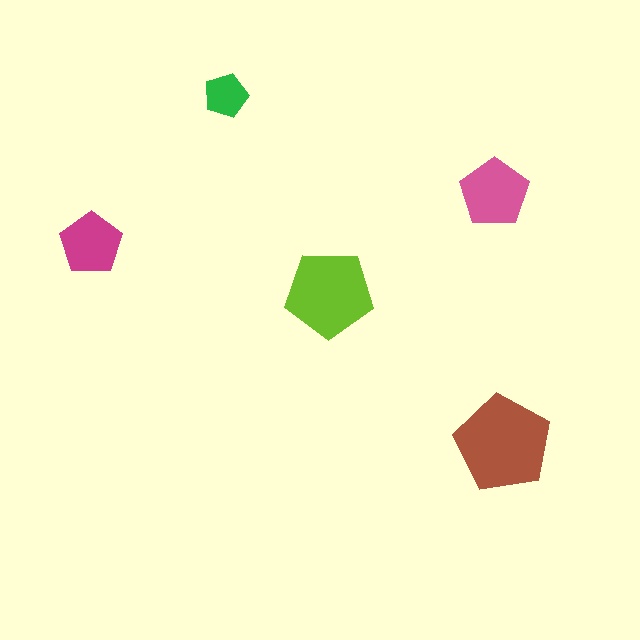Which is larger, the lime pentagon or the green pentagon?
The lime one.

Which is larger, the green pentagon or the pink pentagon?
The pink one.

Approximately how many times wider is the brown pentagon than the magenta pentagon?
About 1.5 times wider.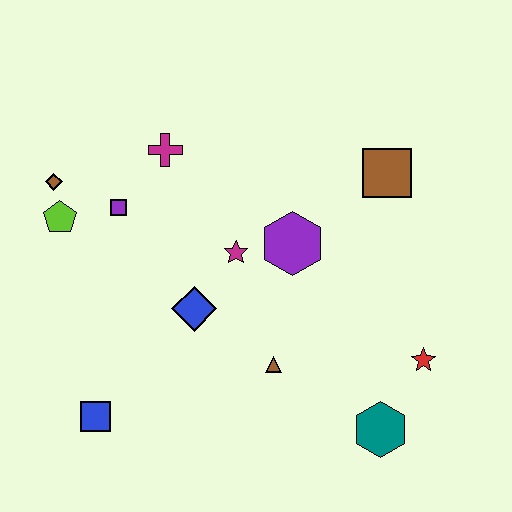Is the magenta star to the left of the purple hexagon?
Yes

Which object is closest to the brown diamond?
The lime pentagon is closest to the brown diamond.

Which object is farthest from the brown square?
The blue square is farthest from the brown square.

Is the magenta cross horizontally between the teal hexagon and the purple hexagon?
No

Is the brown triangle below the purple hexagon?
Yes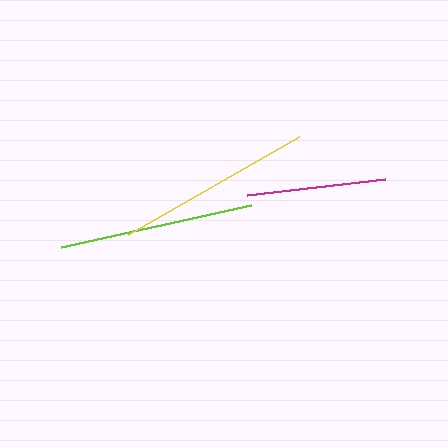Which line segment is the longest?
The yellow line is the longest at approximately 198 pixels.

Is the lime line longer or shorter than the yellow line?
The yellow line is longer than the lime line.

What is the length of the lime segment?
The lime segment is approximately 195 pixels long.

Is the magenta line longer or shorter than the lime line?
The lime line is longer than the magenta line.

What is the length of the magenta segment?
The magenta segment is approximately 138 pixels long.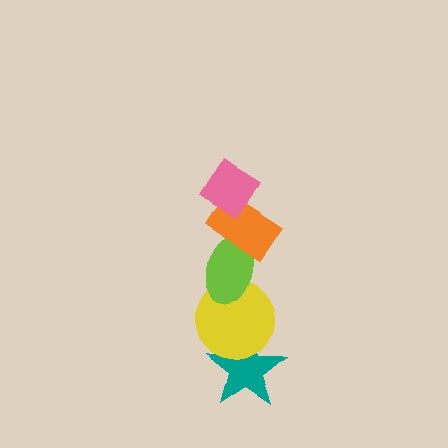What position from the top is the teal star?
The teal star is 5th from the top.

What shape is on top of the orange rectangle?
The pink diamond is on top of the orange rectangle.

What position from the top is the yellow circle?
The yellow circle is 4th from the top.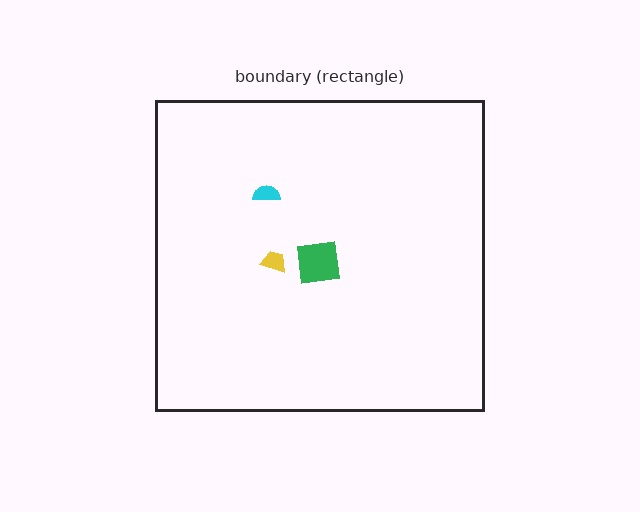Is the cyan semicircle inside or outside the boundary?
Inside.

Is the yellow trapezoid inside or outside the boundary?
Inside.